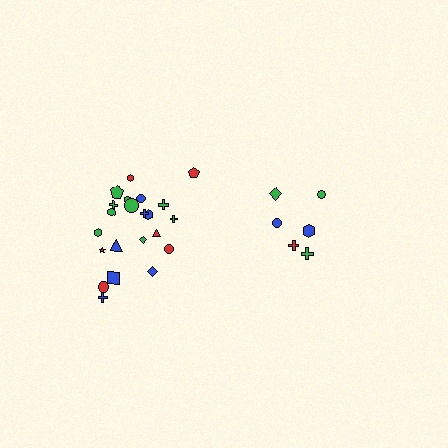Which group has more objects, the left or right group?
The left group.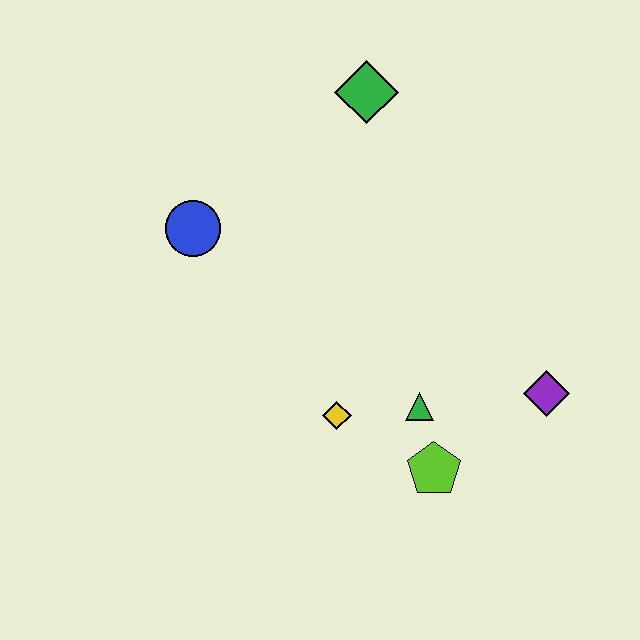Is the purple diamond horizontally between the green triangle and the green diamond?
No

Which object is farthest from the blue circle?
The purple diamond is farthest from the blue circle.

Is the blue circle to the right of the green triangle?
No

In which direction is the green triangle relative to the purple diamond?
The green triangle is to the left of the purple diamond.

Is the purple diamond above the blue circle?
No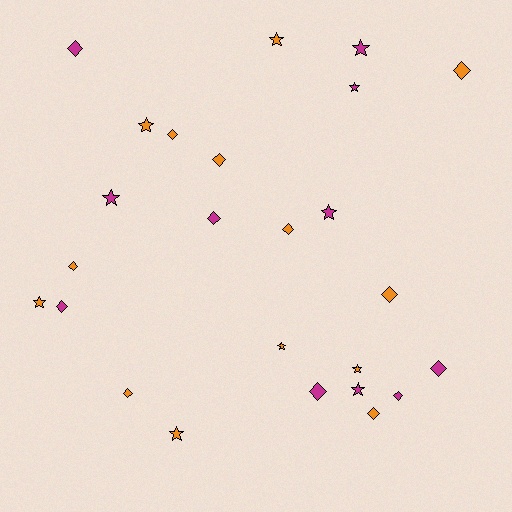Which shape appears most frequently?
Diamond, with 14 objects.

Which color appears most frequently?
Orange, with 14 objects.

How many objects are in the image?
There are 25 objects.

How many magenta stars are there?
There are 5 magenta stars.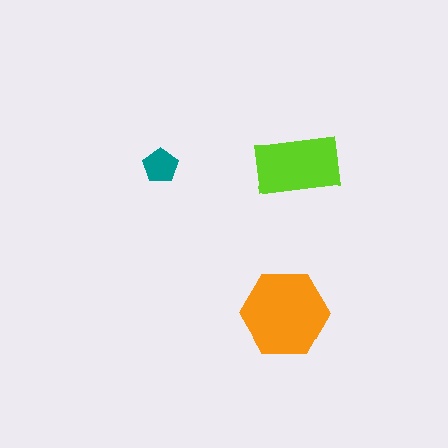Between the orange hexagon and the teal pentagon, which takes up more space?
The orange hexagon.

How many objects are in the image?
There are 3 objects in the image.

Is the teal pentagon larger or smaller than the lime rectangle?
Smaller.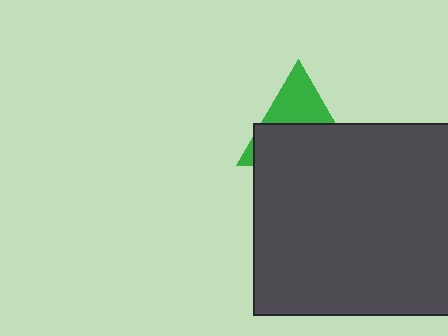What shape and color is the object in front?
The object in front is a dark gray rectangle.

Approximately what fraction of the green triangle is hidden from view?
Roughly 59% of the green triangle is hidden behind the dark gray rectangle.